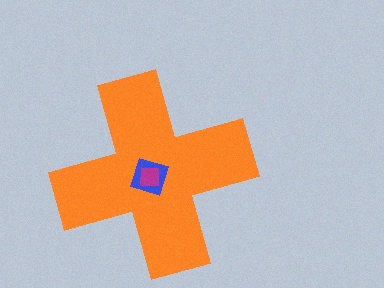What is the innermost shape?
The magenta square.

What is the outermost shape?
The orange cross.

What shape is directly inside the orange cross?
The blue square.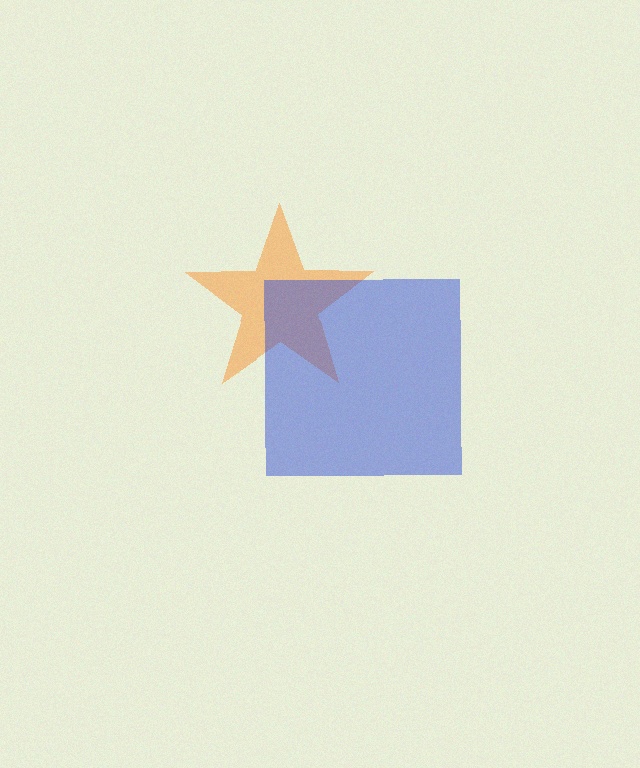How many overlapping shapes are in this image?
There are 2 overlapping shapes in the image.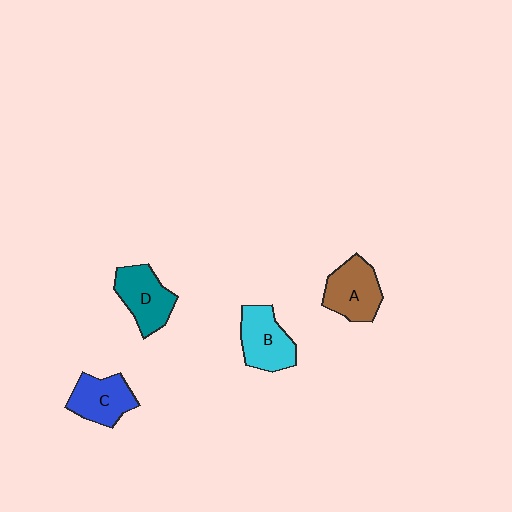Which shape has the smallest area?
Shape C (blue).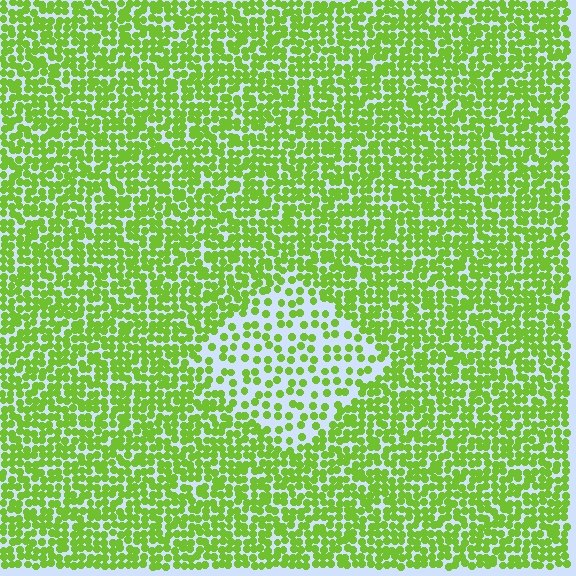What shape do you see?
I see a diamond.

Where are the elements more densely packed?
The elements are more densely packed outside the diamond boundary.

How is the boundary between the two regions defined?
The boundary is defined by a change in element density (approximately 2.1x ratio). All elements are the same color, size, and shape.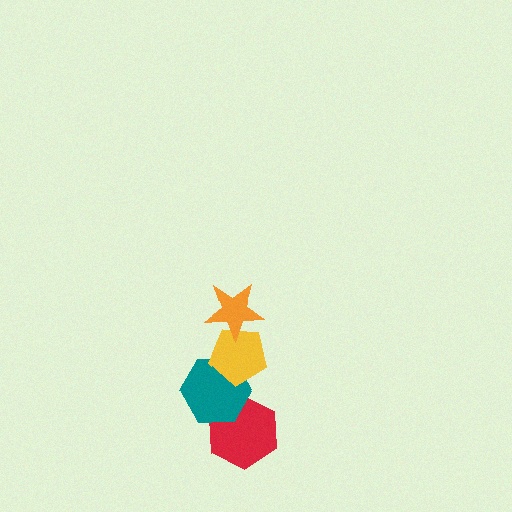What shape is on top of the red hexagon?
The teal hexagon is on top of the red hexagon.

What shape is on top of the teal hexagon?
The yellow pentagon is on top of the teal hexagon.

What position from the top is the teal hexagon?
The teal hexagon is 3rd from the top.